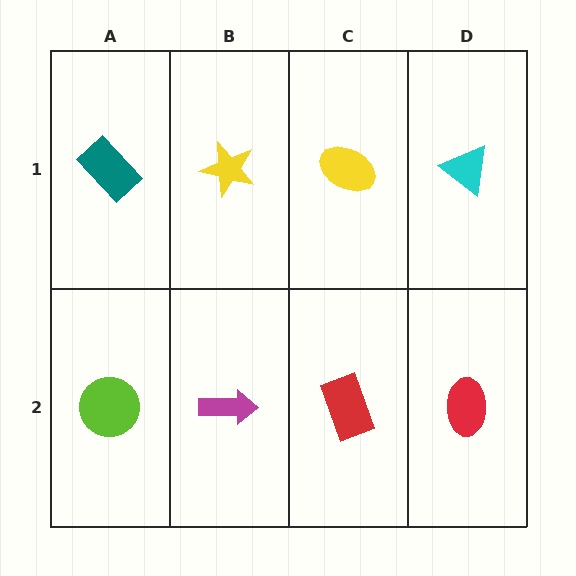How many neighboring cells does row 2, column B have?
3.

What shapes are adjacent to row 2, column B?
A yellow star (row 1, column B), a lime circle (row 2, column A), a red rectangle (row 2, column C).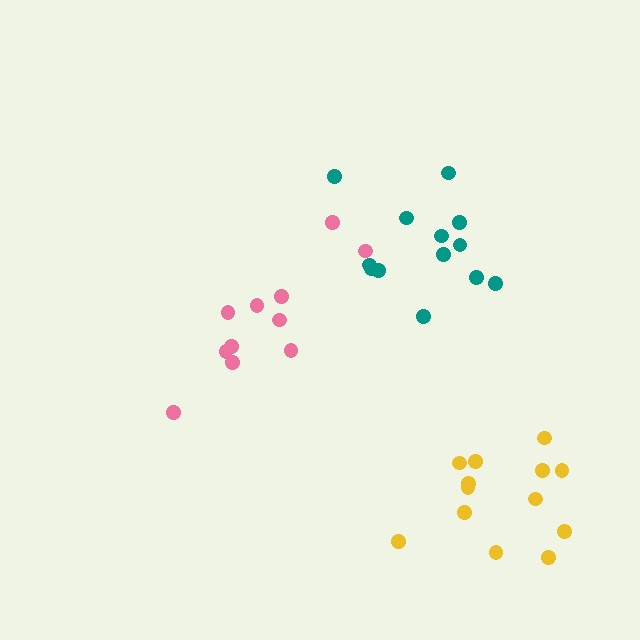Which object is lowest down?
The yellow cluster is bottommost.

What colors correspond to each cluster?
The clusters are colored: pink, yellow, teal.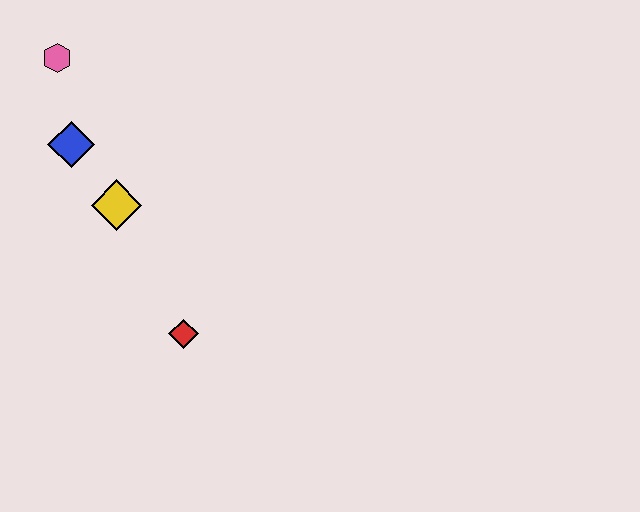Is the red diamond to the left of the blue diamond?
No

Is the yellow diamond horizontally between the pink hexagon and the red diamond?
Yes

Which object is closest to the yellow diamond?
The blue diamond is closest to the yellow diamond.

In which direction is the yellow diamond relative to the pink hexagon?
The yellow diamond is below the pink hexagon.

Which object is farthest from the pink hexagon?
The red diamond is farthest from the pink hexagon.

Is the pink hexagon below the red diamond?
No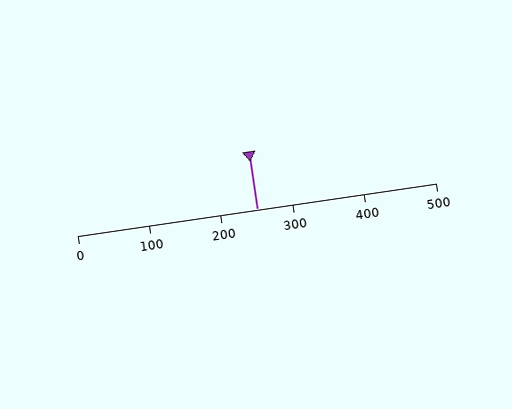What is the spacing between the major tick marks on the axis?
The major ticks are spaced 100 apart.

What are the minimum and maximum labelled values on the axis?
The axis runs from 0 to 500.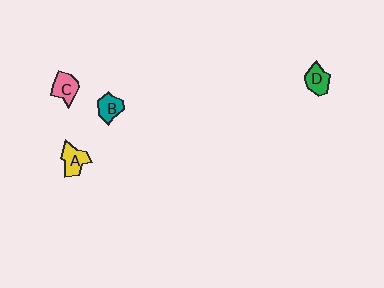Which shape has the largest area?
Shape A (yellow).